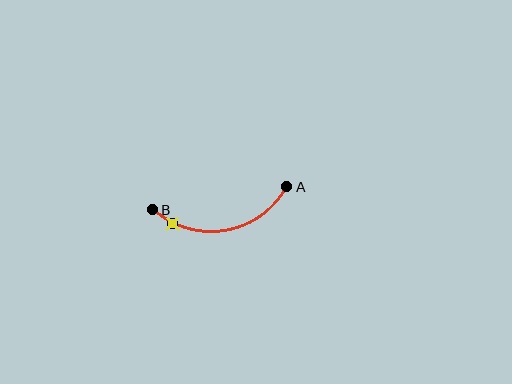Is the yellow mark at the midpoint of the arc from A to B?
No. The yellow mark lies on the arc but is closer to endpoint B. The arc midpoint would be at the point on the curve equidistant along the arc from both A and B.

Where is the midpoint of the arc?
The arc midpoint is the point on the curve farthest from the straight line joining A and B. It sits below that line.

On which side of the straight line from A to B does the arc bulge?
The arc bulges below the straight line connecting A and B.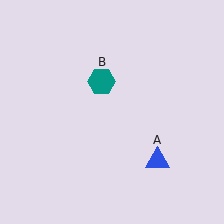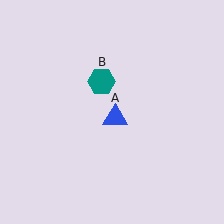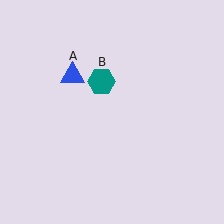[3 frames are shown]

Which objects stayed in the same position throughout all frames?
Teal hexagon (object B) remained stationary.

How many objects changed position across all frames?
1 object changed position: blue triangle (object A).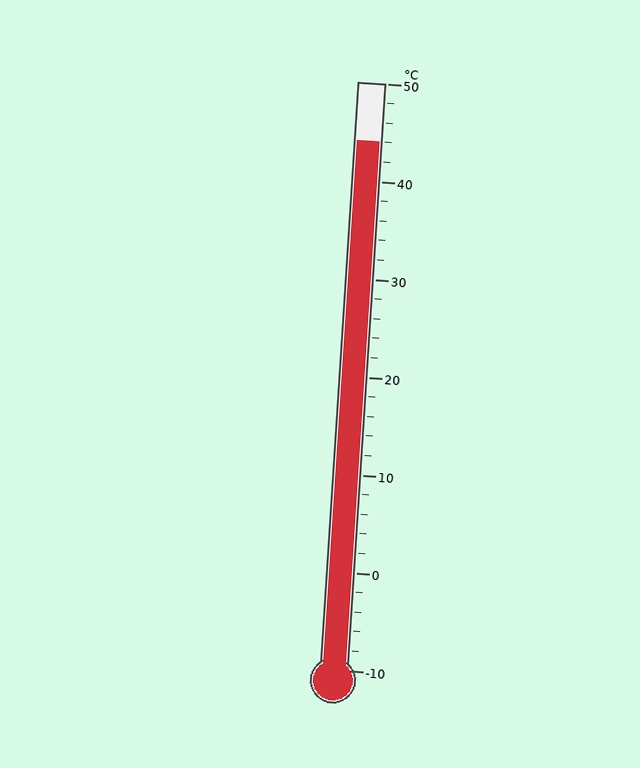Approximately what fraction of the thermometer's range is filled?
The thermometer is filled to approximately 90% of its range.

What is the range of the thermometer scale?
The thermometer scale ranges from -10°C to 50°C.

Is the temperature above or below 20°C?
The temperature is above 20°C.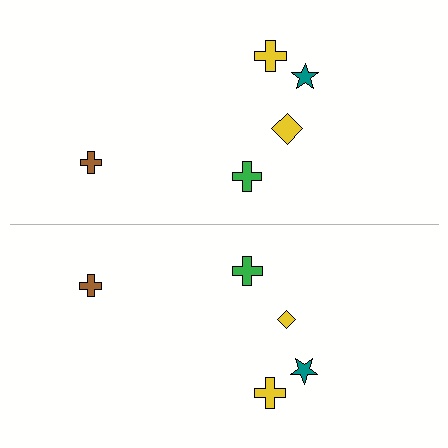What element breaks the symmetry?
The yellow diamond on the bottom side has a different size than its mirror counterpart.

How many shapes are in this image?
There are 10 shapes in this image.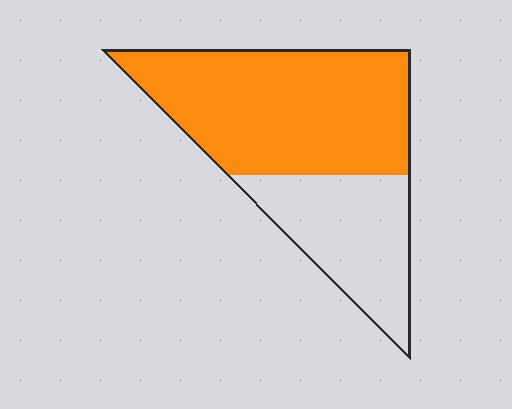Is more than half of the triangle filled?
Yes.